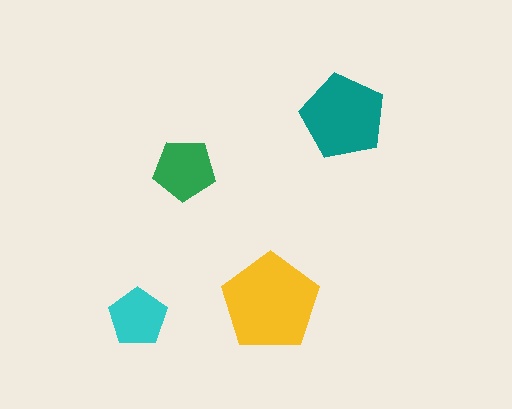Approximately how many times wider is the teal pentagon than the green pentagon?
About 1.5 times wider.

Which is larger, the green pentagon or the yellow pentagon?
The yellow one.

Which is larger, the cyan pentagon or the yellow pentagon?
The yellow one.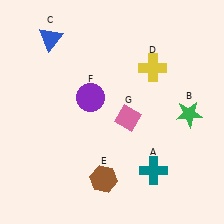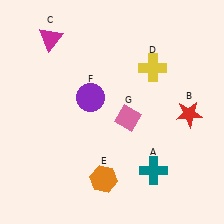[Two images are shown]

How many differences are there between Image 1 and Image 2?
There are 3 differences between the two images.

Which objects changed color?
B changed from green to red. C changed from blue to magenta. E changed from brown to orange.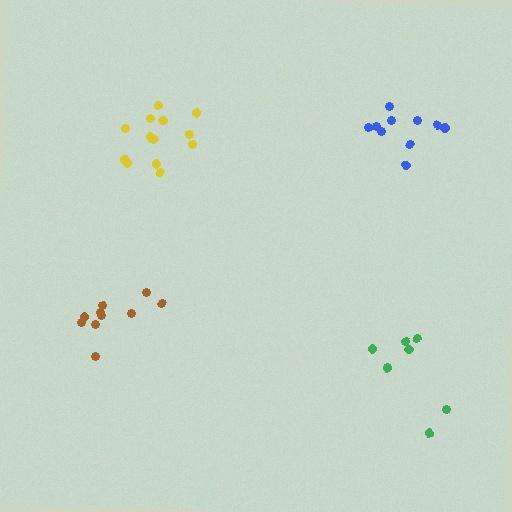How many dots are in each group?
Group 1: 10 dots, Group 2: 8 dots, Group 3: 13 dots, Group 4: 10 dots (41 total).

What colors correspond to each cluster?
The clusters are colored: brown, green, yellow, blue.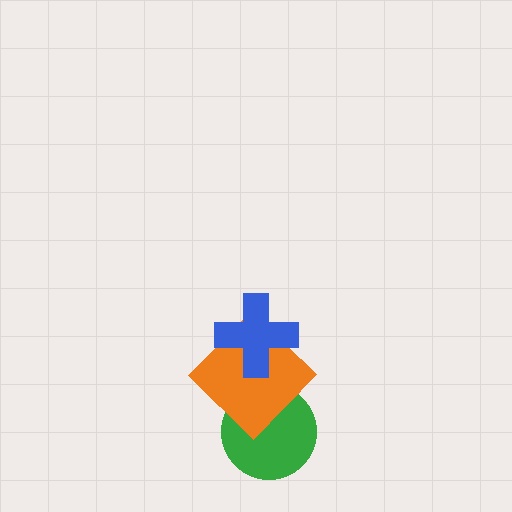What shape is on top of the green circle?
The orange diamond is on top of the green circle.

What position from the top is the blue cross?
The blue cross is 1st from the top.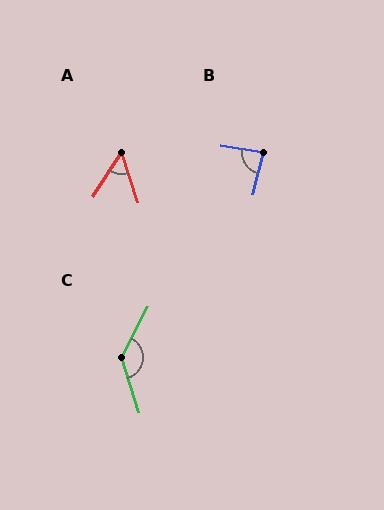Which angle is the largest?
C, at approximately 135 degrees.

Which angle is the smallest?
A, at approximately 51 degrees.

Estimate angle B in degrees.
Approximately 85 degrees.